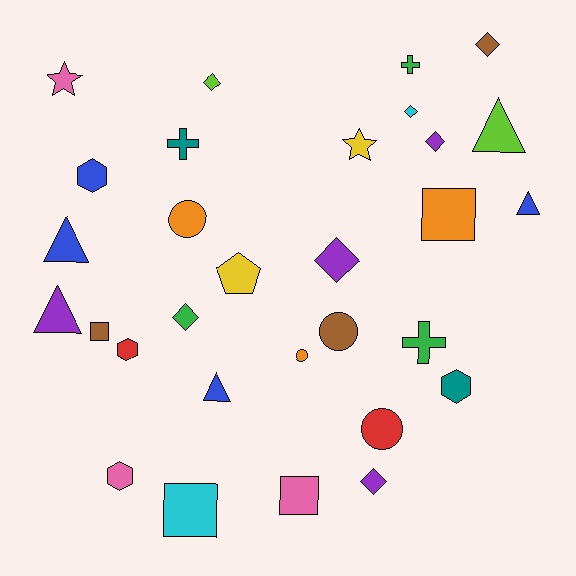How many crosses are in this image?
There are 3 crosses.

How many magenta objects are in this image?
There are no magenta objects.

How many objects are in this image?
There are 30 objects.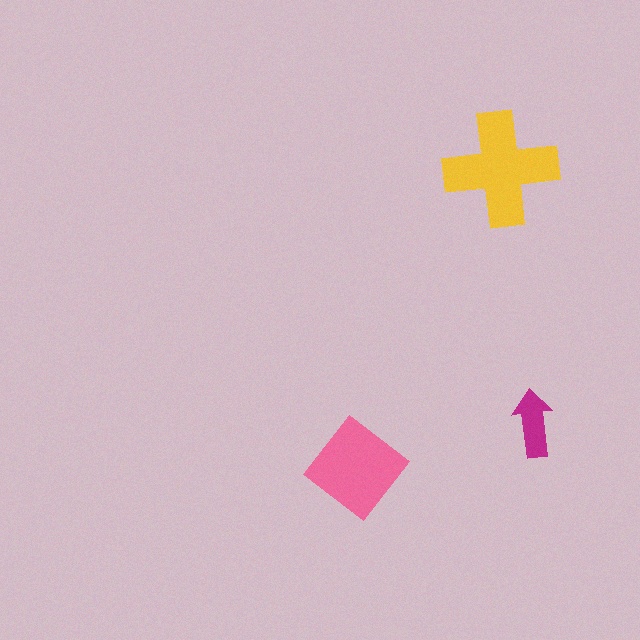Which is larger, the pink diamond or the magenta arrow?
The pink diamond.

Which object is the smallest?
The magenta arrow.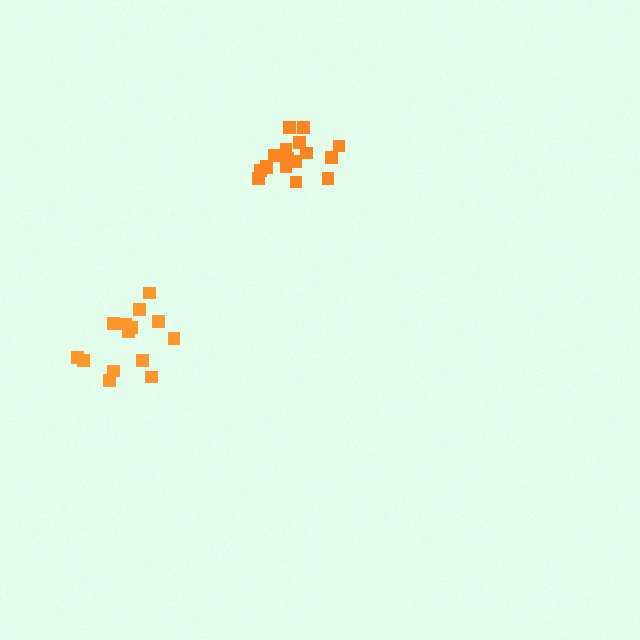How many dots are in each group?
Group 1: 17 dots, Group 2: 14 dots (31 total).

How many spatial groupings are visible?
There are 2 spatial groupings.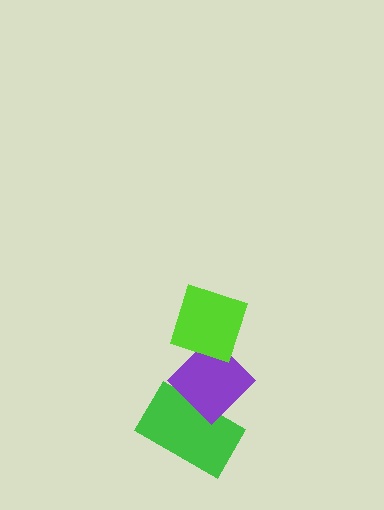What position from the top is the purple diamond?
The purple diamond is 2nd from the top.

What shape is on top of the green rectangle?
The purple diamond is on top of the green rectangle.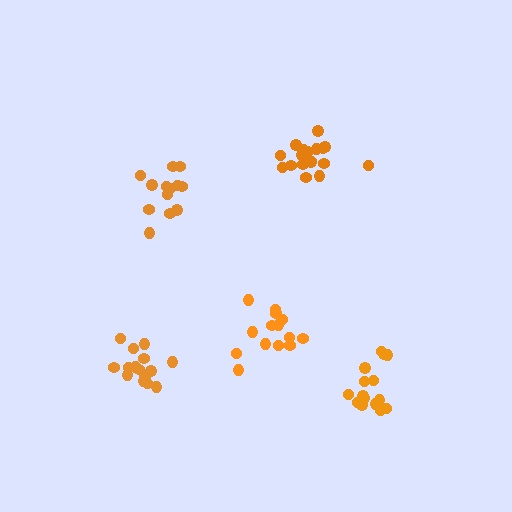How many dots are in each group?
Group 1: 18 dots, Group 2: 16 dots, Group 3: 14 dots, Group 4: 15 dots, Group 5: 14 dots (77 total).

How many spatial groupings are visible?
There are 5 spatial groupings.